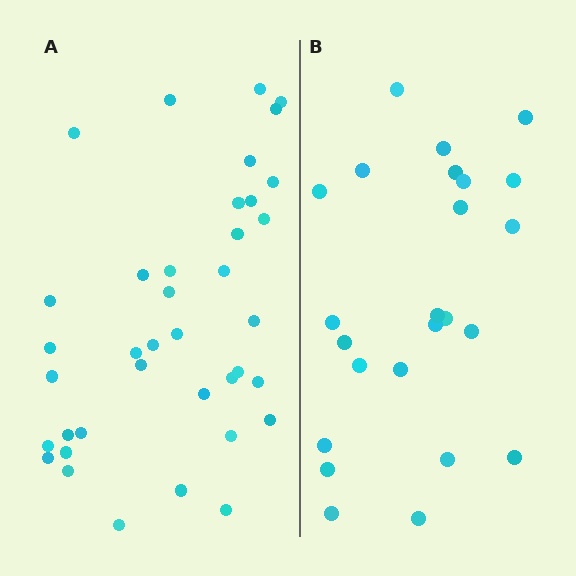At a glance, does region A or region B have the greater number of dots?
Region A (the left region) has more dots.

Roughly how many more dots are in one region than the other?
Region A has approximately 15 more dots than region B.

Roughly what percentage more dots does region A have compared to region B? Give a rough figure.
About 60% more.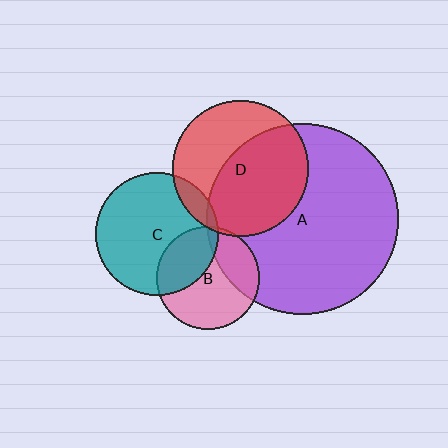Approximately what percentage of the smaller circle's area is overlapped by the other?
Approximately 10%.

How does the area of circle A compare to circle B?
Approximately 3.5 times.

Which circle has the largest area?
Circle A (purple).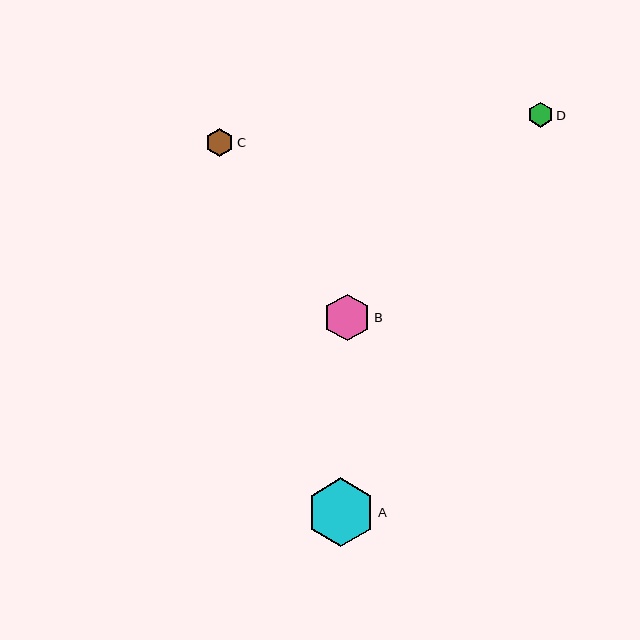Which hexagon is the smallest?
Hexagon D is the smallest with a size of approximately 25 pixels.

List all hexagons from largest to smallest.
From largest to smallest: A, B, C, D.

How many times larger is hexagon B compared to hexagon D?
Hexagon B is approximately 1.9 times the size of hexagon D.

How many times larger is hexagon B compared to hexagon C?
Hexagon B is approximately 1.7 times the size of hexagon C.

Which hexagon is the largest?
Hexagon A is the largest with a size of approximately 69 pixels.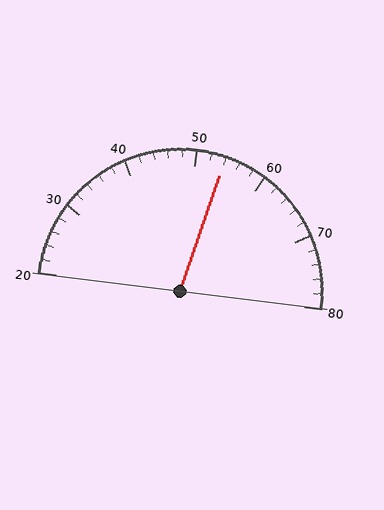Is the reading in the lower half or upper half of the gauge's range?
The reading is in the upper half of the range (20 to 80).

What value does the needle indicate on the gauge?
The needle indicates approximately 54.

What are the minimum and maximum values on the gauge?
The gauge ranges from 20 to 80.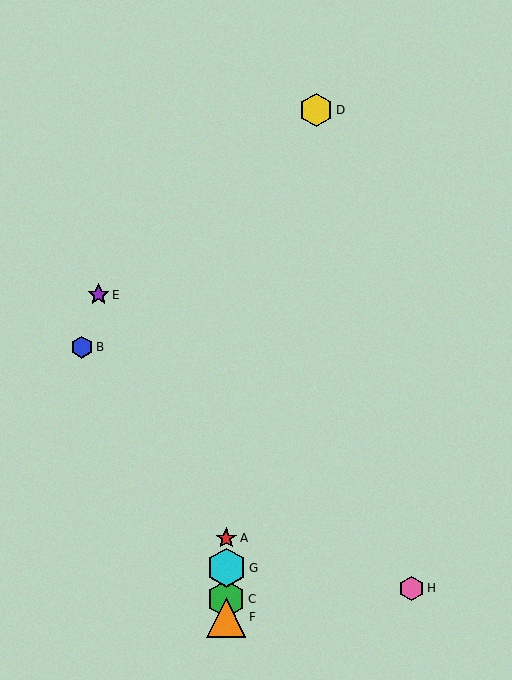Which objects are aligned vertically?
Objects A, C, F, G are aligned vertically.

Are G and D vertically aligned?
No, G is at x≈226 and D is at x≈316.